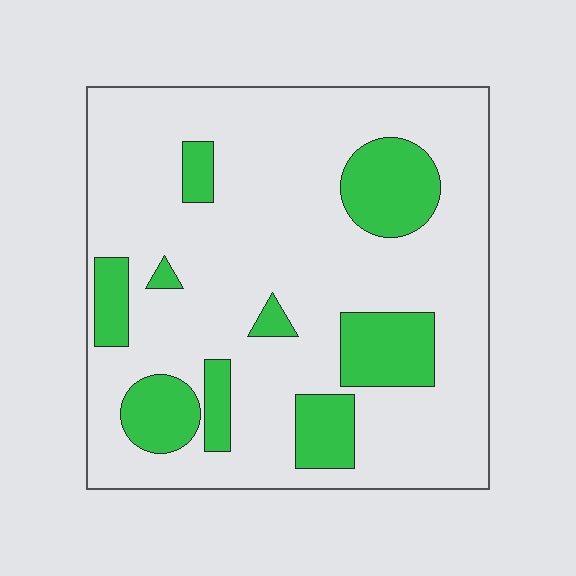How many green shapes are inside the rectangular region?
9.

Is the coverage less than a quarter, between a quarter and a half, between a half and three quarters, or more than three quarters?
Less than a quarter.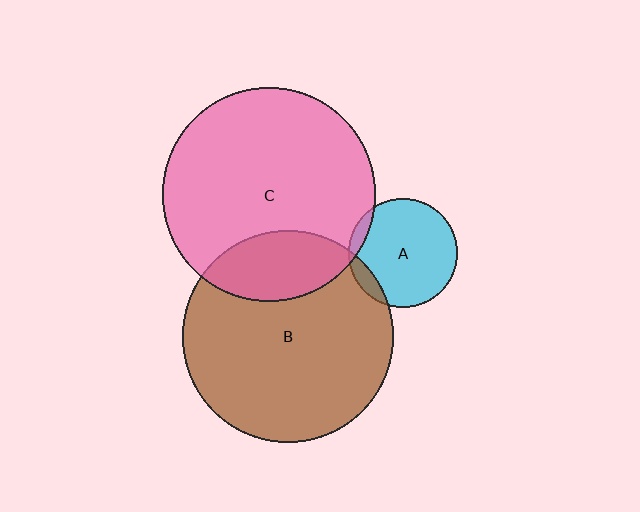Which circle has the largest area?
Circle C (pink).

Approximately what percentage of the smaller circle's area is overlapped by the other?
Approximately 5%.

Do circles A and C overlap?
Yes.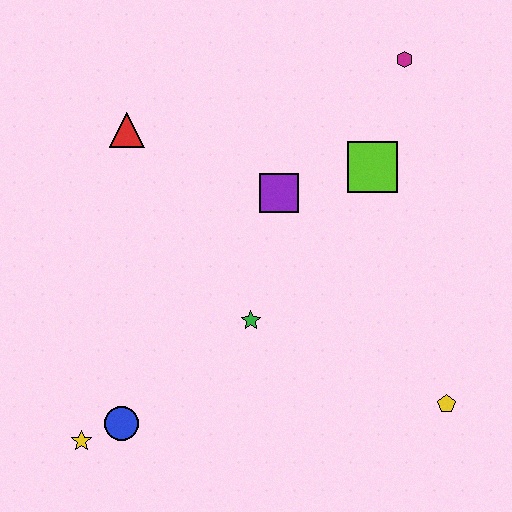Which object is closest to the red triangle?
The purple square is closest to the red triangle.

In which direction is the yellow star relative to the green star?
The yellow star is to the left of the green star.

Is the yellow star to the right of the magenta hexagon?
No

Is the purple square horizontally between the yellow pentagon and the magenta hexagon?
No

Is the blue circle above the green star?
No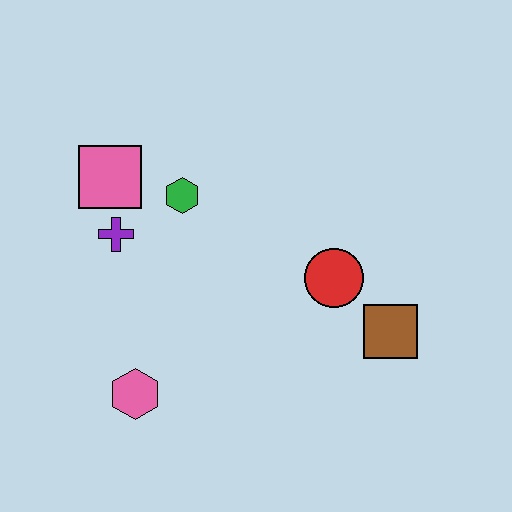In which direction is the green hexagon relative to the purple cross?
The green hexagon is to the right of the purple cross.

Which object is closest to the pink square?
The purple cross is closest to the pink square.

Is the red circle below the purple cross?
Yes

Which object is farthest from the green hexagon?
The brown square is farthest from the green hexagon.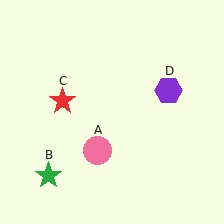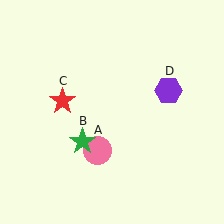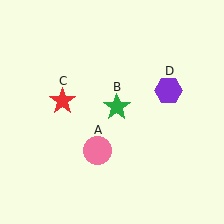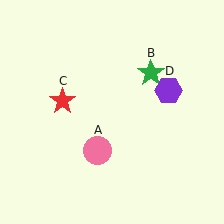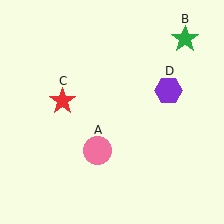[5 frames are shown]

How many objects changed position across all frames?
1 object changed position: green star (object B).